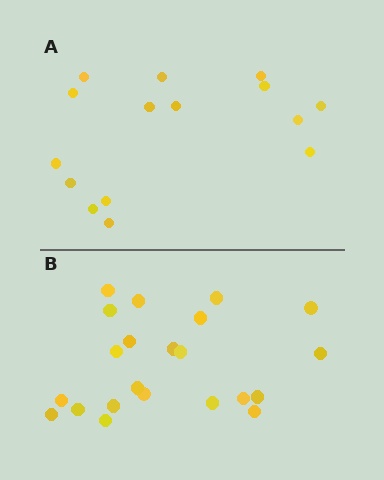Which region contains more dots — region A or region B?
Region B (the bottom region) has more dots.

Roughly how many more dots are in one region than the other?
Region B has roughly 8 or so more dots than region A.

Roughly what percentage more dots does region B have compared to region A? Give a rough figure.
About 45% more.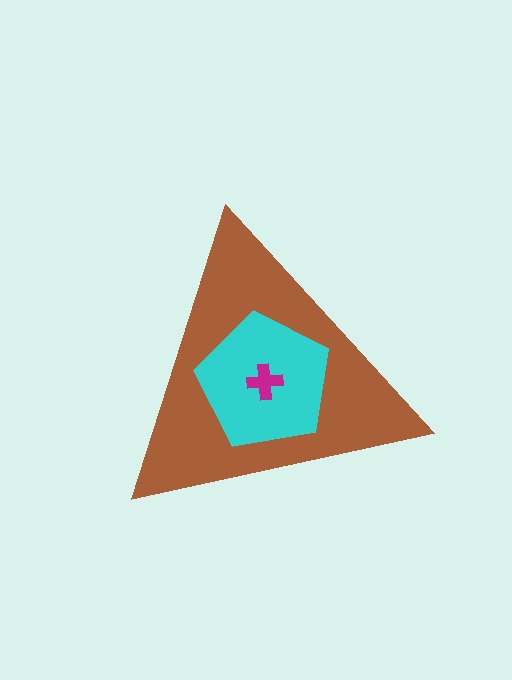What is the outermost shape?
The brown triangle.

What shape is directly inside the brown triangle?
The cyan pentagon.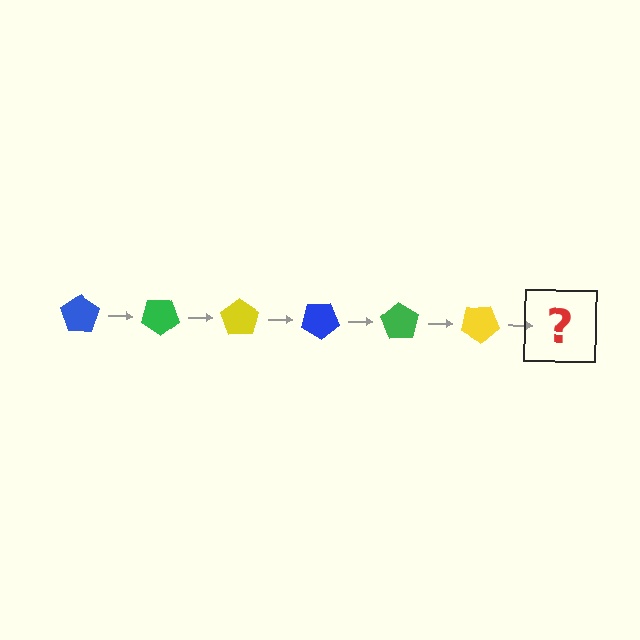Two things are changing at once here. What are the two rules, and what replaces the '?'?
The two rules are that it rotates 35 degrees each step and the color cycles through blue, green, and yellow. The '?' should be a blue pentagon, rotated 210 degrees from the start.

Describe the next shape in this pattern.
It should be a blue pentagon, rotated 210 degrees from the start.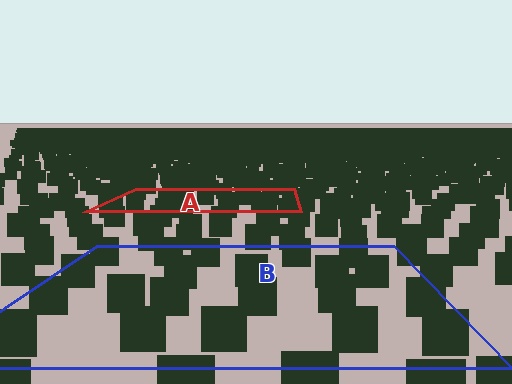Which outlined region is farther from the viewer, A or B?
Region A is farther from the viewer — the texture elements inside it appear smaller and more densely packed.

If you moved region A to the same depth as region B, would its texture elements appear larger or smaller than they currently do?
They would appear larger. At a closer depth, the same texture elements are projected at a bigger on-screen size.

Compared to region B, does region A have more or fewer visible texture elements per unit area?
Region A has more texture elements per unit area — they are packed more densely because it is farther away.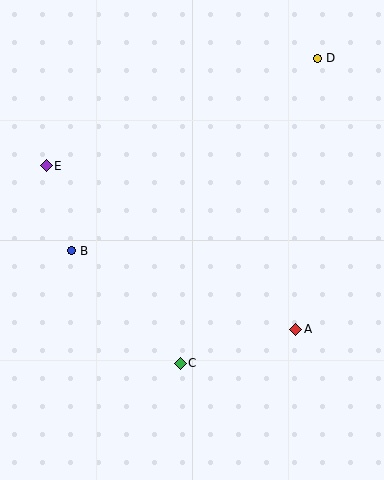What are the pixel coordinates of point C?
Point C is at (180, 363).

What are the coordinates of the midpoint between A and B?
The midpoint between A and B is at (184, 290).